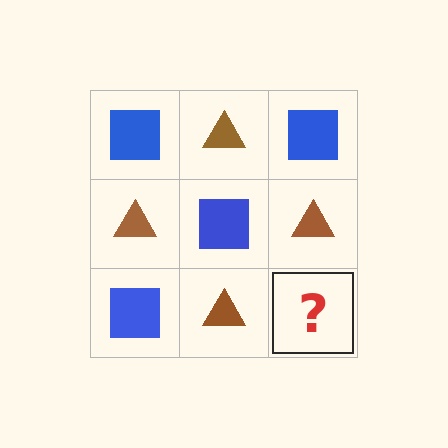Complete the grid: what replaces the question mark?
The question mark should be replaced with a blue square.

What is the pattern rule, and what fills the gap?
The rule is that it alternates blue square and brown triangle in a checkerboard pattern. The gap should be filled with a blue square.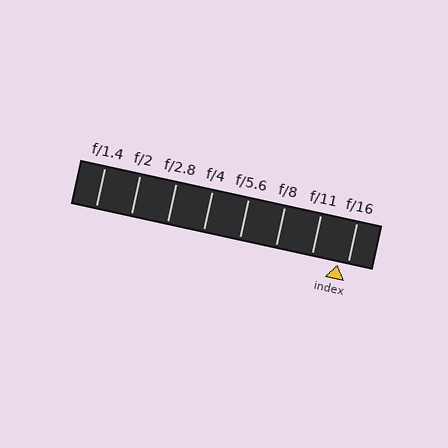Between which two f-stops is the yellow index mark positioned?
The index mark is between f/11 and f/16.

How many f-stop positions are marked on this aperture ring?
There are 8 f-stop positions marked.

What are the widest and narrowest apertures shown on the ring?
The widest aperture shown is f/1.4 and the narrowest is f/16.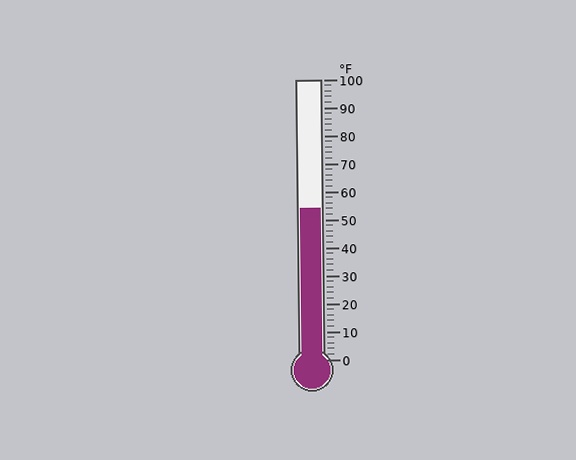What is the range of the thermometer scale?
The thermometer scale ranges from 0°F to 100°F.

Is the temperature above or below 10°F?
The temperature is above 10°F.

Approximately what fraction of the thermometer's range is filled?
The thermometer is filled to approximately 55% of its range.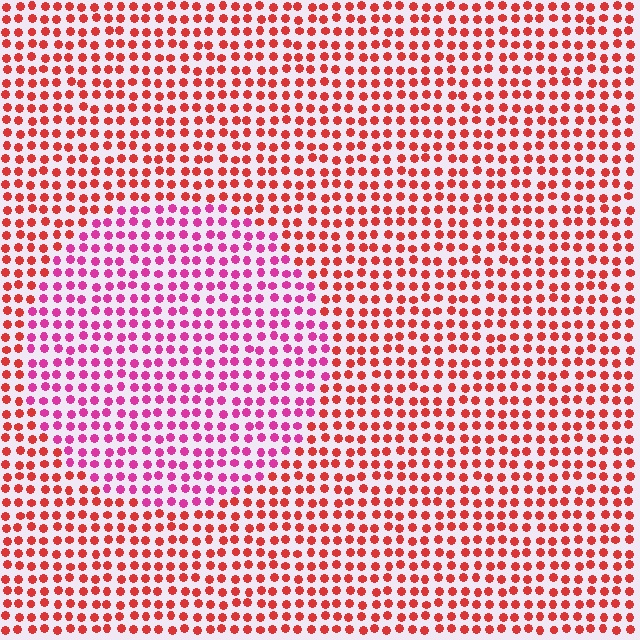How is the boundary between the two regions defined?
The boundary is defined purely by a slight shift in hue (about 39 degrees). Spacing, size, and orientation are identical on both sides.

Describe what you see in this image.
The image is filled with small red elements in a uniform arrangement. A circle-shaped region is visible where the elements are tinted to a slightly different hue, forming a subtle color boundary.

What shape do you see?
I see a circle.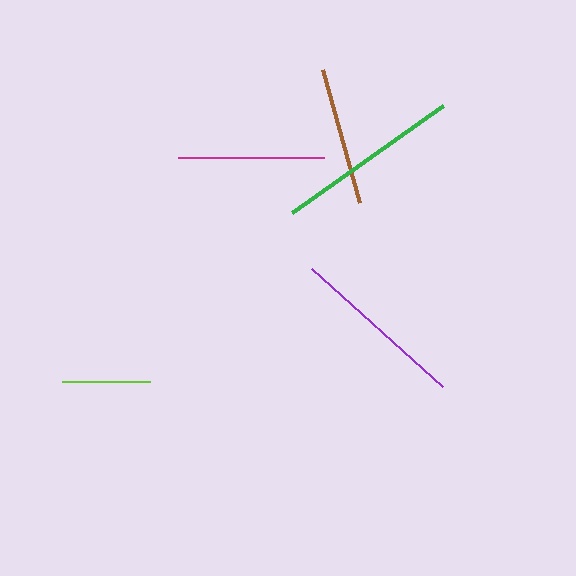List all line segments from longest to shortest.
From longest to shortest: green, purple, magenta, brown, lime.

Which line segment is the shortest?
The lime line is the shortest at approximately 87 pixels.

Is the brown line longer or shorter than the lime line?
The brown line is longer than the lime line.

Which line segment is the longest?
The green line is the longest at approximately 185 pixels.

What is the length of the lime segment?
The lime segment is approximately 87 pixels long.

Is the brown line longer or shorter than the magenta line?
The magenta line is longer than the brown line.